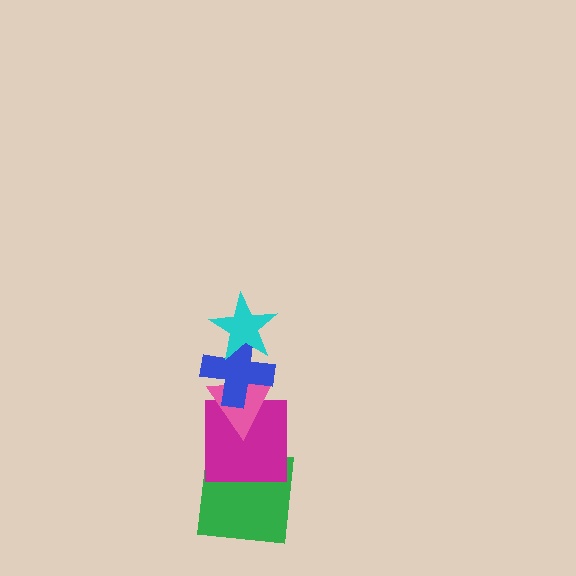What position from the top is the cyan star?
The cyan star is 1st from the top.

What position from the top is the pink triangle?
The pink triangle is 3rd from the top.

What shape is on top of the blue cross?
The cyan star is on top of the blue cross.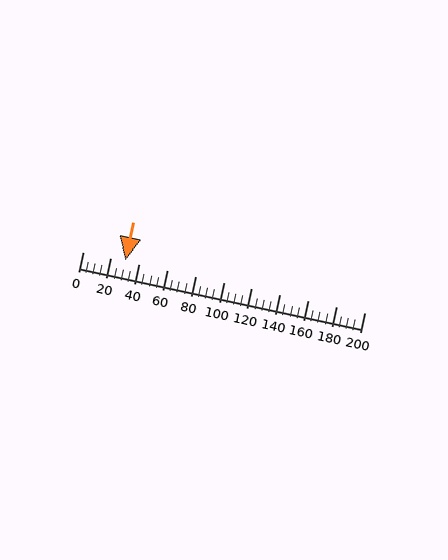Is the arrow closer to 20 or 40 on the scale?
The arrow is closer to 40.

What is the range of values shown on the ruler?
The ruler shows values from 0 to 200.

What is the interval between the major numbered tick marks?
The major tick marks are spaced 20 units apart.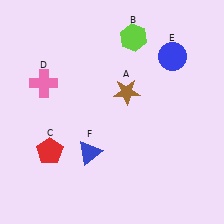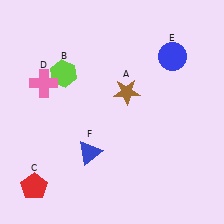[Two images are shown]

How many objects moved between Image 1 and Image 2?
2 objects moved between the two images.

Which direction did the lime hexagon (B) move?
The lime hexagon (B) moved left.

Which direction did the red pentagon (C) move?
The red pentagon (C) moved down.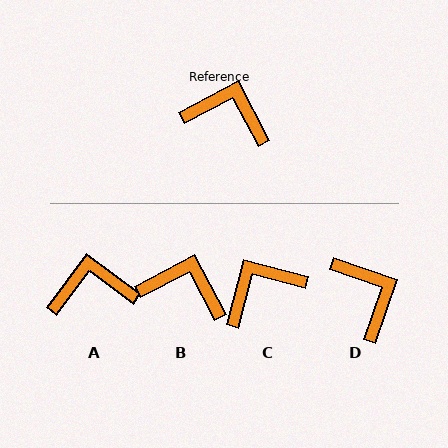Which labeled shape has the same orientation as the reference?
B.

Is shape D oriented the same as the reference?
No, it is off by about 47 degrees.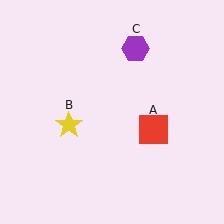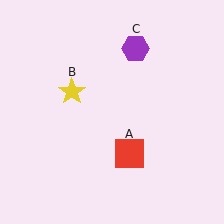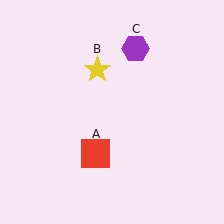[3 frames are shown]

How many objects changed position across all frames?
2 objects changed position: red square (object A), yellow star (object B).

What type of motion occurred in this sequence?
The red square (object A), yellow star (object B) rotated clockwise around the center of the scene.